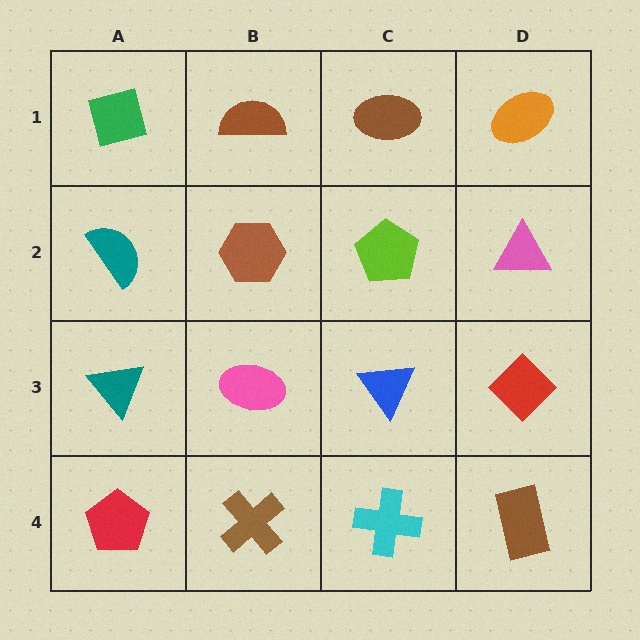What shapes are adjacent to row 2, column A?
A green square (row 1, column A), a teal triangle (row 3, column A), a brown hexagon (row 2, column B).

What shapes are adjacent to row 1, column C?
A lime pentagon (row 2, column C), a brown semicircle (row 1, column B), an orange ellipse (row 1, column D).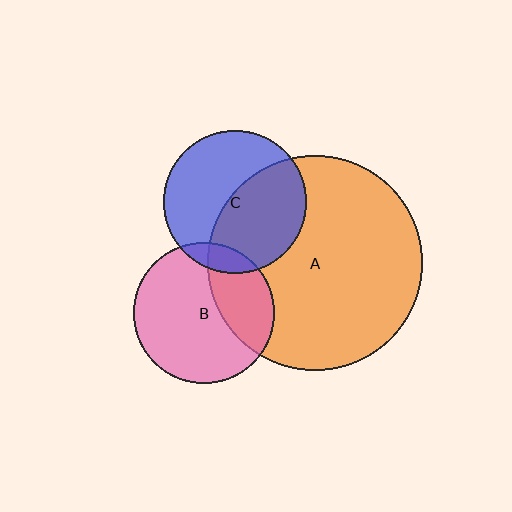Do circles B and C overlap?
Yes.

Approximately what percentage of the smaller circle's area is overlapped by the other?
Approximately 10%.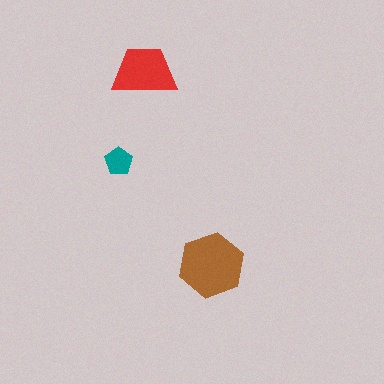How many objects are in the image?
There are 3 objects in the image.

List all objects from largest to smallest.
The brown hexagon, the red trapezoid, the teal pentagon.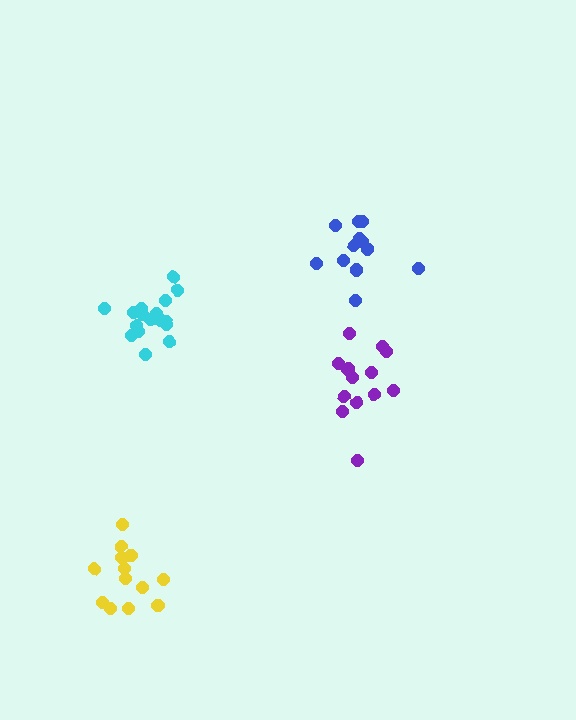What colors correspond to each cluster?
The clusters are colored: purple, yellow, blue, cyan.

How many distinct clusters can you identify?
There are 4 distinct clusters.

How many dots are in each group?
Group 1: 14 dots, Group 2: 14 dots, Group 3: 12 dots, Group 4: 18 dots (58 total).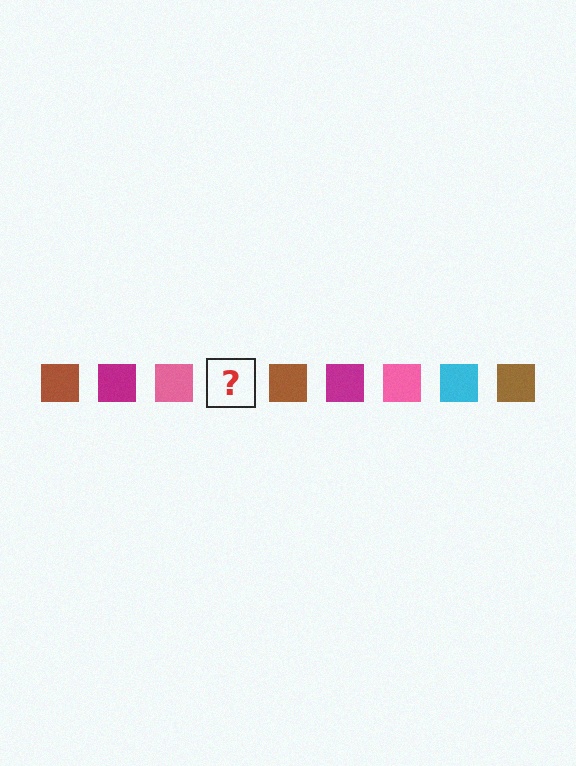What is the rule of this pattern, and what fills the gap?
The rule is that the pattern cycles through brown, magenta, pink, cyan squares. The gap should be filled with a cyan square.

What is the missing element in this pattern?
The missing element is a cyan square.